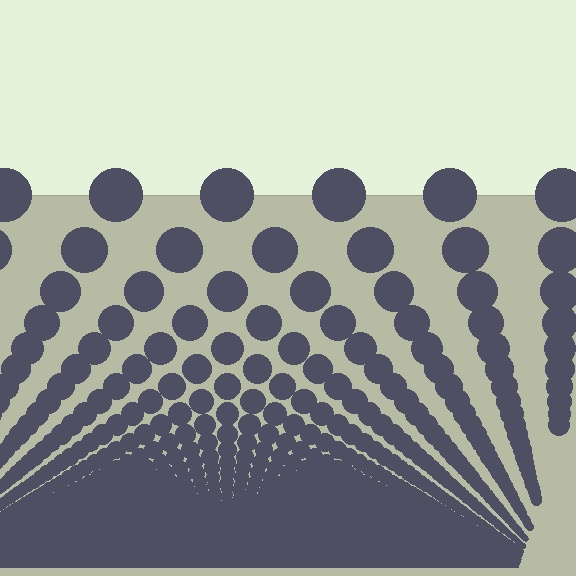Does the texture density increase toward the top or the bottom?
Density increases toward the bottom.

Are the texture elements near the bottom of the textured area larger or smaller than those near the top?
Smaller. The gradient is inverted — elements near the bottom are smaller and denser.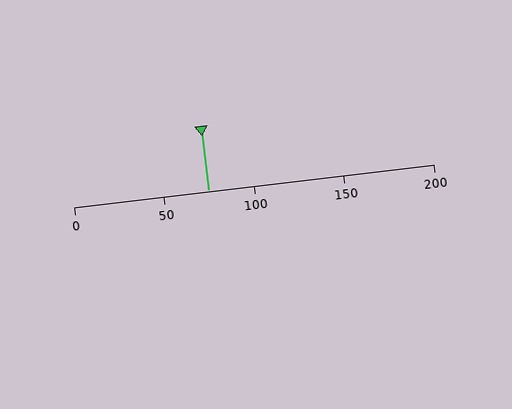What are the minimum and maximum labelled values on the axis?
The axis runs from 0 to 200.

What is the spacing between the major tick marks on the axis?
The major ticks are spaced 50 apart.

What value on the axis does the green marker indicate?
The marker indicates approximately 75.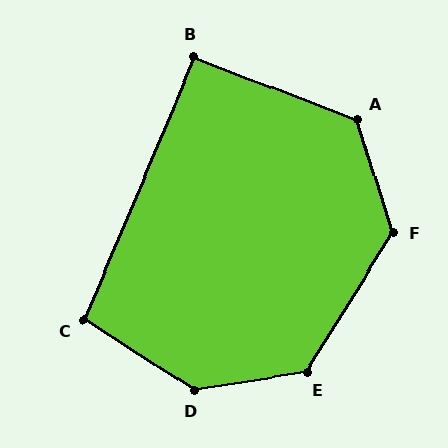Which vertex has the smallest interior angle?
B, at approximately 92 degrees.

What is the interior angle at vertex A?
Approximately 128 degrees (obtuse).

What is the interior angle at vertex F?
Approximately 131 degrees (obtuse).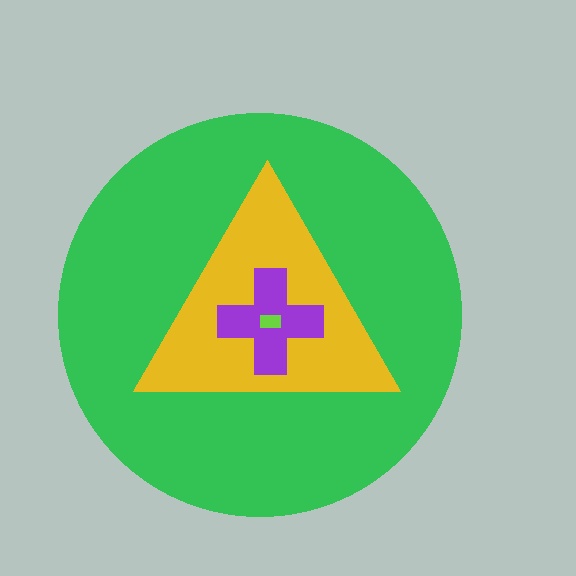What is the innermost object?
The lime rectangle.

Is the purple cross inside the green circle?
Yes.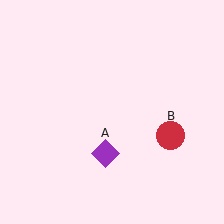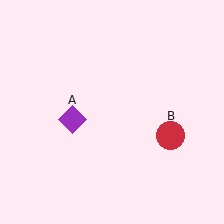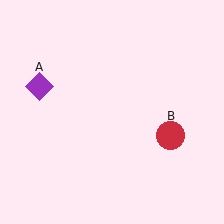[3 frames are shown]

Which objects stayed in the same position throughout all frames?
Red circle (object B) remained stationary.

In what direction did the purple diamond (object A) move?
The purple diamond (object A) moved up and to the left.